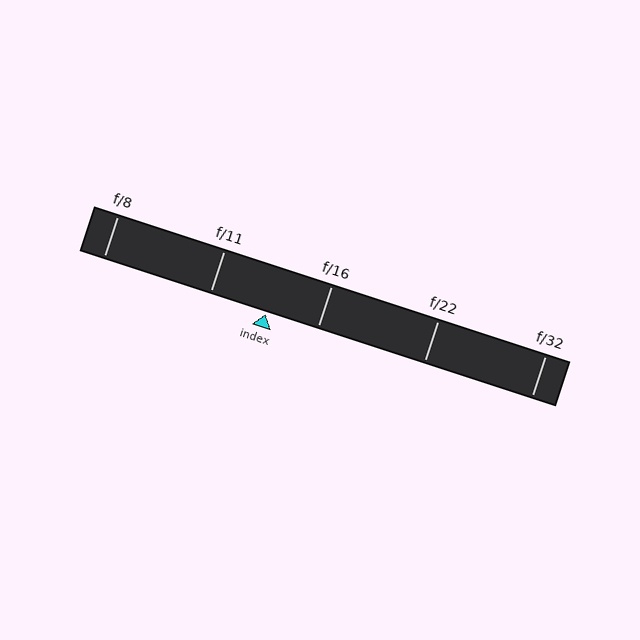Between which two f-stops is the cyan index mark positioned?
The index mark is between f/11 and f/16.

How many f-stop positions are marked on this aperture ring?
There are 5 f-stop positions marked.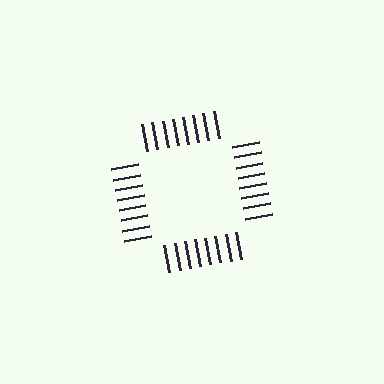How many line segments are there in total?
32 — 8 along each of the 4 edges.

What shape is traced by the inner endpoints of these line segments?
An illusory square — the line segments terminate on its edges but no continuous stroke is drawn.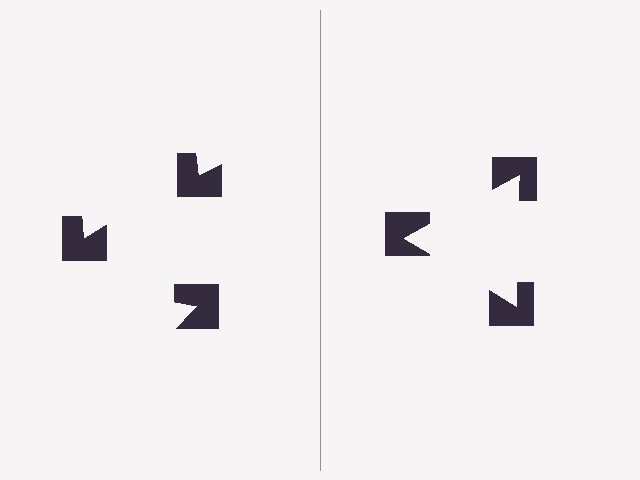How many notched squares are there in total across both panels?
6 — 3 on each side.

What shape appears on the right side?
An illusory triangle.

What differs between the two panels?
The notched squares are positioned identically on both sides; only the wedge orientations differ. On the right they align to a triangle; on the left they are misaligned.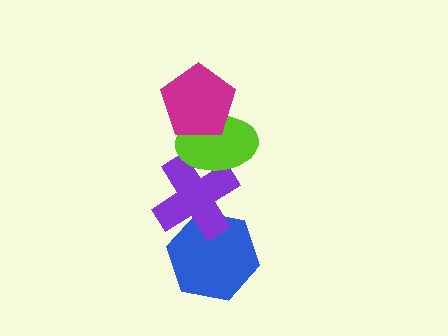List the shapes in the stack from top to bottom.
From top to bottom: the magenta pentagon, the lime ellipse, the purple cross, the blue hexagon.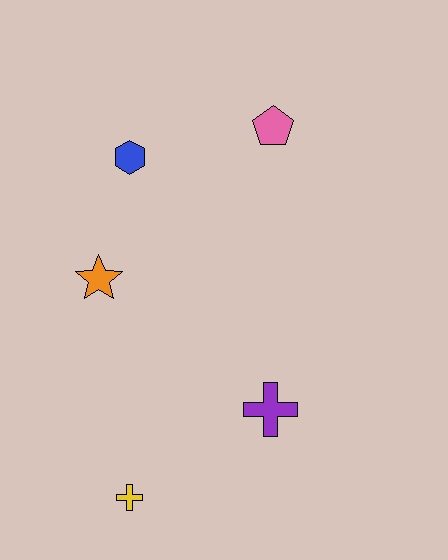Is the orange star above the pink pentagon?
No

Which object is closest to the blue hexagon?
The orange star is closest to the blue hexagon.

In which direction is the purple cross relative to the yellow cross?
The purple cross is to the right of the yellow cross.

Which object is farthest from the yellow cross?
The pink pentagon is farthest from the yellow cross.